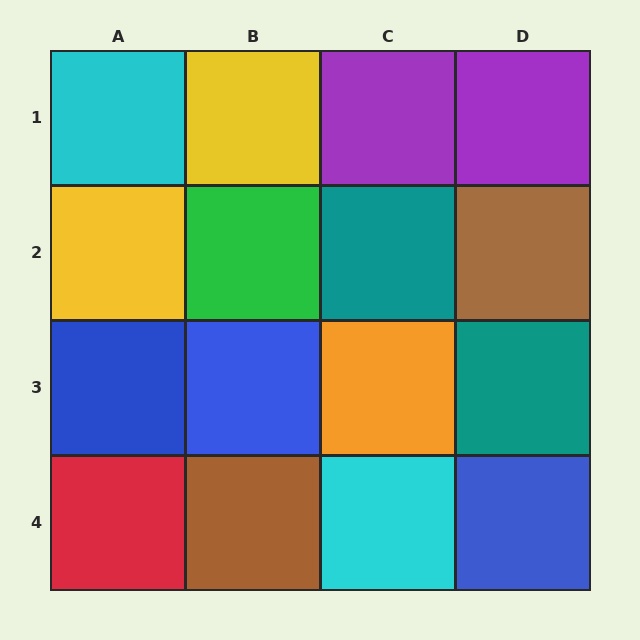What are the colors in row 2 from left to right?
Yellow, green, teal, brown.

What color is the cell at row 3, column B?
Blue.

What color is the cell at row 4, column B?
Brown.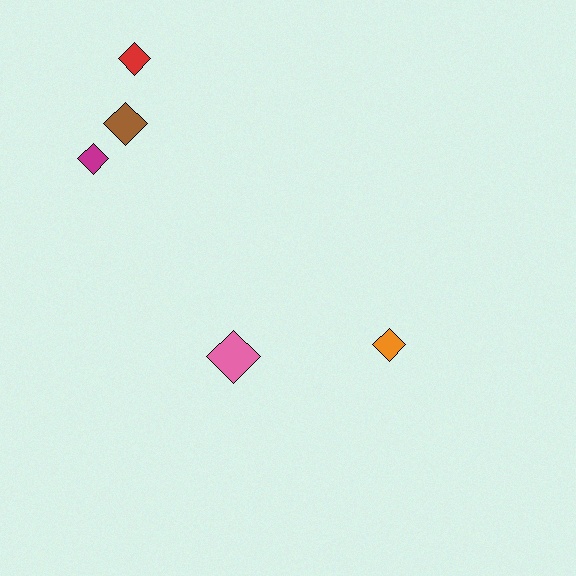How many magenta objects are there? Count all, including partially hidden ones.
There is 1 magenta object.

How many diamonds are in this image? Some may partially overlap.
There are 5 diamonds.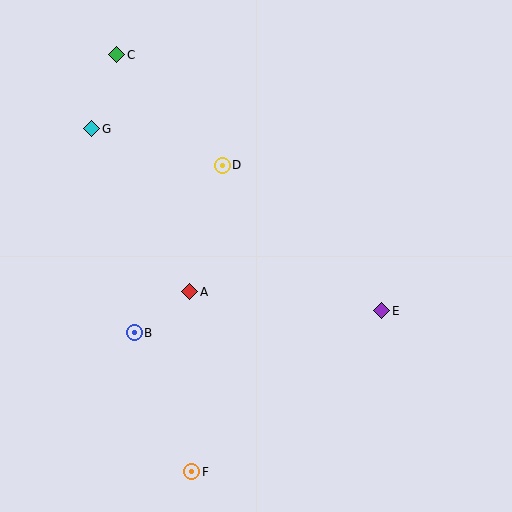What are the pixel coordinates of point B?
Point B is at (134, 333).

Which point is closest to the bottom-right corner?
Point E is closest to the bottom-right corner.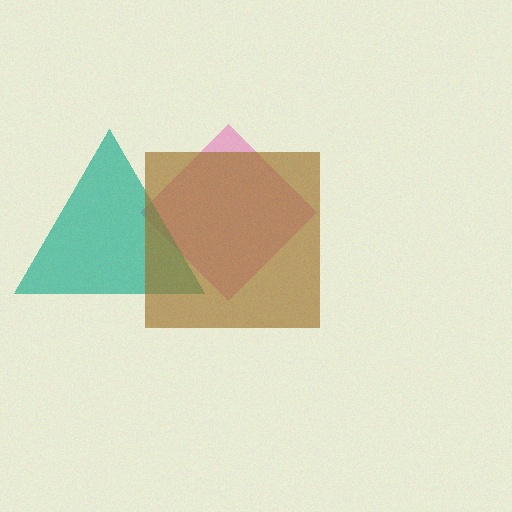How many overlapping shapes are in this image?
There are 3 overlapping shapes in the image.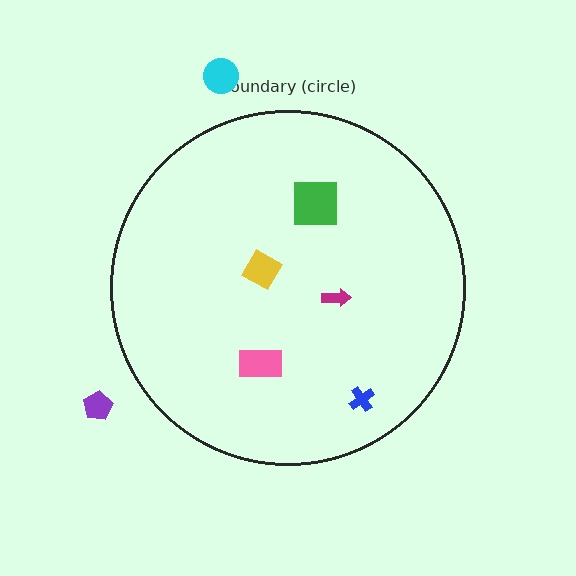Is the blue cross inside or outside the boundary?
Inside.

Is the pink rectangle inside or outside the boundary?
Inside.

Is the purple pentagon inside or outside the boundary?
Outside.